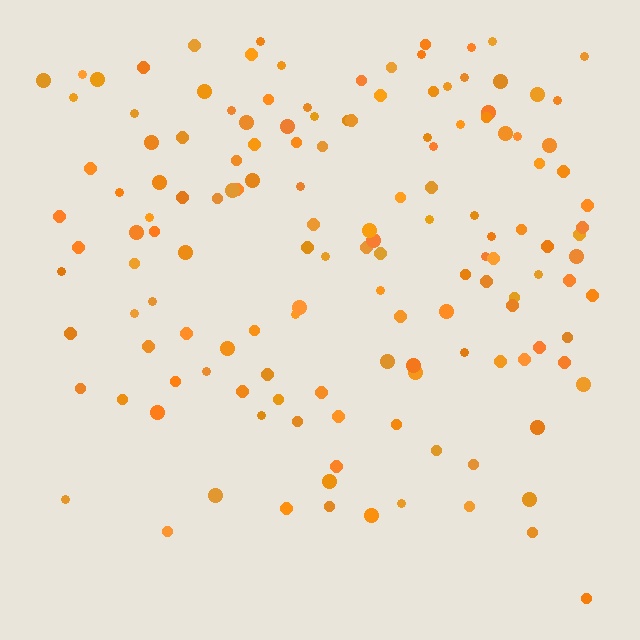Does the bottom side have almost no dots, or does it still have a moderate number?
Still a moderate number, just noticeably fewer than the top.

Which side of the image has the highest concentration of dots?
The top.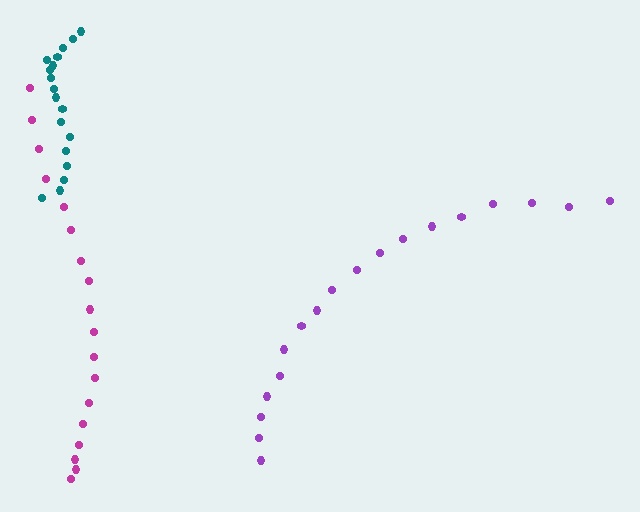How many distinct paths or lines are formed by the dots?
There are 3 distinct paths.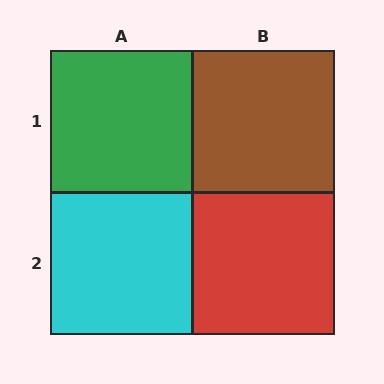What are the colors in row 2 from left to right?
Cyan, red.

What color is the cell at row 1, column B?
Brown.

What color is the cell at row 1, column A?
Green.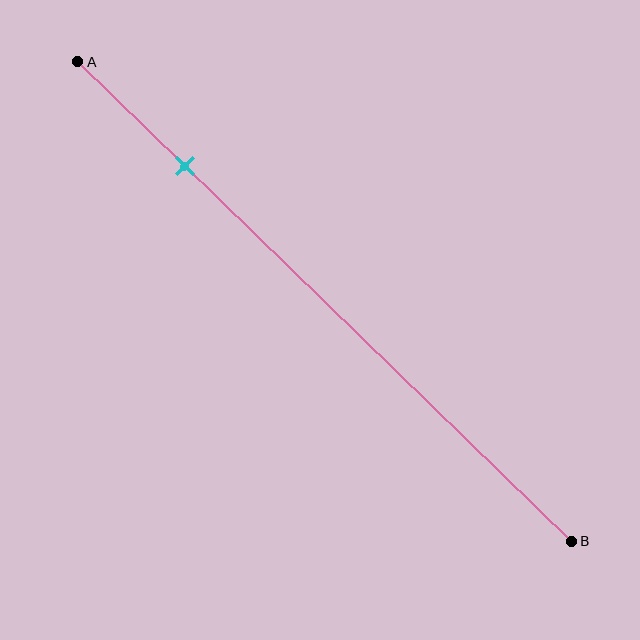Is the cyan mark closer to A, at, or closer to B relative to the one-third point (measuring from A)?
The cyan mark is closer to point A than the one-third point of segment AB.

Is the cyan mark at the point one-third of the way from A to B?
No, the mark is at about 20% from A, not at the 33% one-third point.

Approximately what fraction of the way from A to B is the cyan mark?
The cyan mark is approximately 20% of the way from A to B.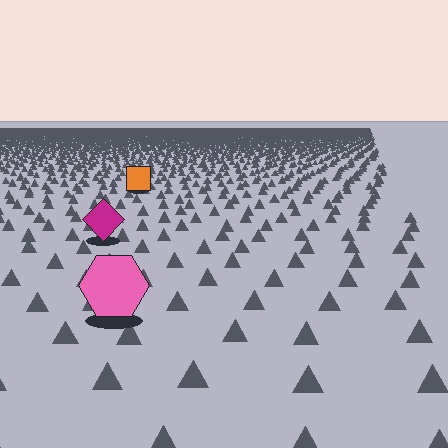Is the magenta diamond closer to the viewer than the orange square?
Yes. The magenta diamond is closer — you can tell from the texture gradient: the ground texture is coarser near it.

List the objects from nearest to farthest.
From nearest to farthest: the pink hexagon, the magenta diamond, the orange square.